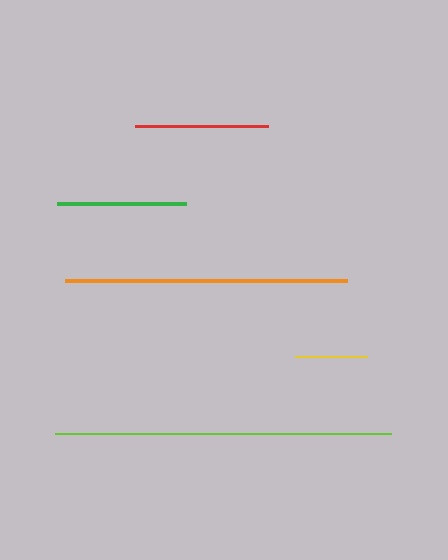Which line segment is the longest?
The lime line is the longest at approximately 337 pixels.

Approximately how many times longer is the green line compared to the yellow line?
The green line is approximately 1.8 times the length of the yellow line.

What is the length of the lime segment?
The lime segment is approximately 337 pixels long.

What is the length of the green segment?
The green segment is approximately 129 pixels long.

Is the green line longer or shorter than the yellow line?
The green line is longer than the yellow line.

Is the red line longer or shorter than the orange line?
The orange line is longer than the red line.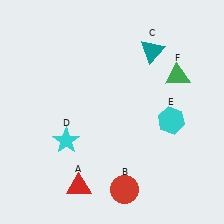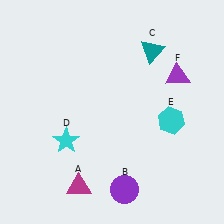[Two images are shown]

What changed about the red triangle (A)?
In Image 1, A is red. In Image 2, it changed to magenta.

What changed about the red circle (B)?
In Image 1, B is red. In Image 2, it changed to purple.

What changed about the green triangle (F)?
In Image 1, F is green. In Image 2, it changed to purple.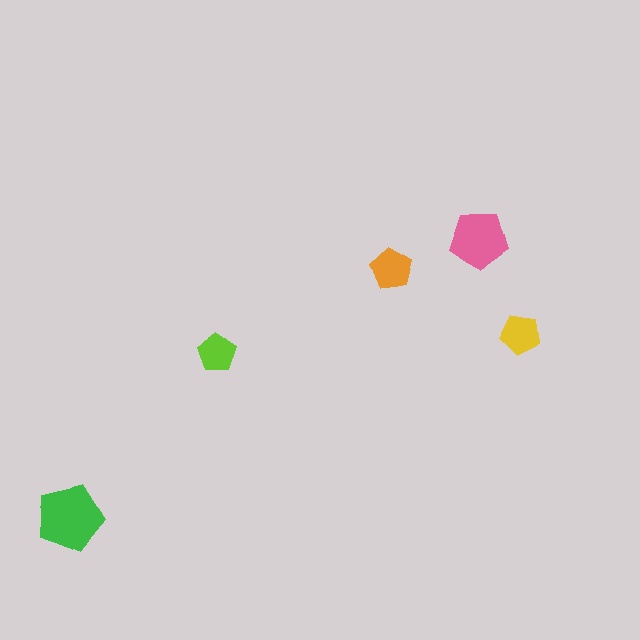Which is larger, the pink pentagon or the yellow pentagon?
The pink one.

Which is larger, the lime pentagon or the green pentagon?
The green one.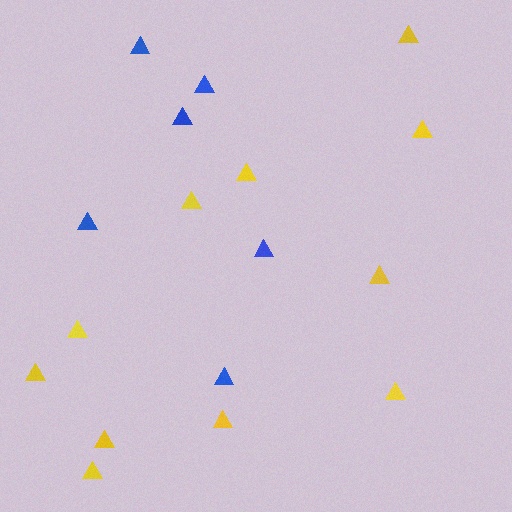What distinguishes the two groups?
There are 2 groups: one group of blue triangles (6) and one group of yellow triangles (11).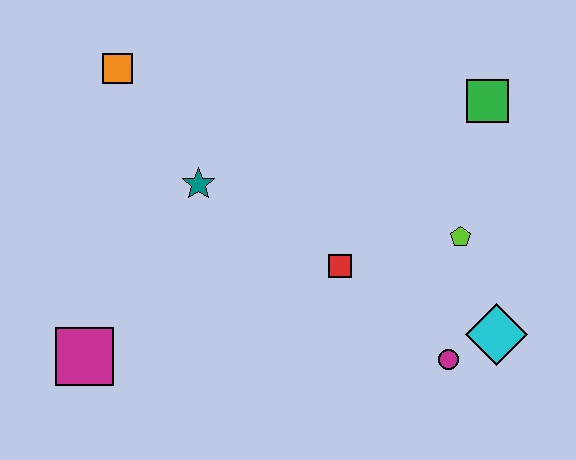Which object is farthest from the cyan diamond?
The orange square is farthest from the cyan diamond.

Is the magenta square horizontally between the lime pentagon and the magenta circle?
No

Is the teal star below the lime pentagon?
No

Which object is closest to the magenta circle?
The cyan diamond is closest to the magenta circle.